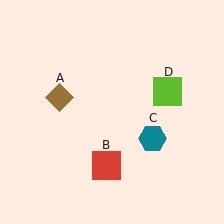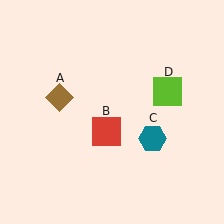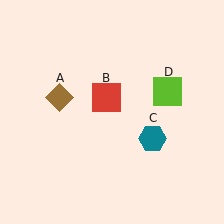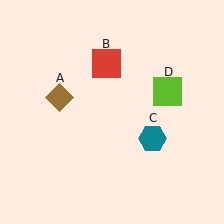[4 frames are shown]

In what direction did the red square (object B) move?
The red square (object B) moved up.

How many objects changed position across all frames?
1 object changed position: red square (object B).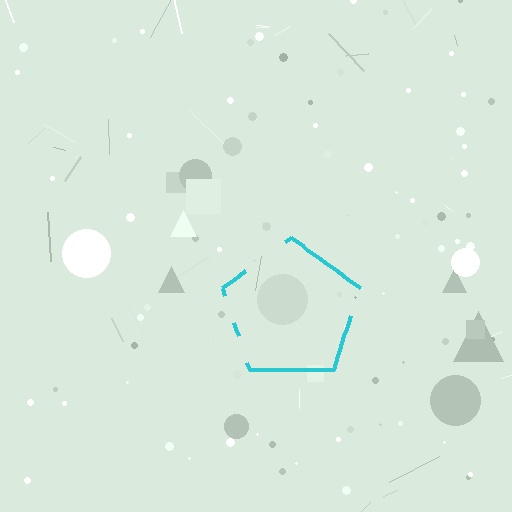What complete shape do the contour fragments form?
The contour fragments form a pentagon.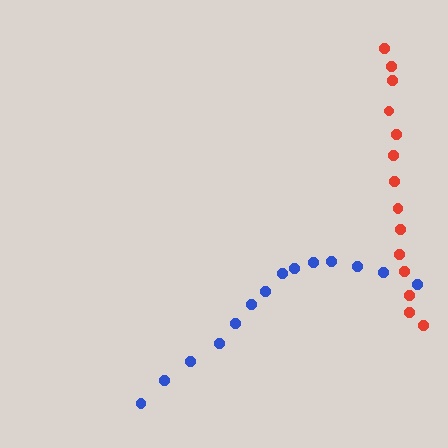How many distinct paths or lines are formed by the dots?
There are 2 distinct paths.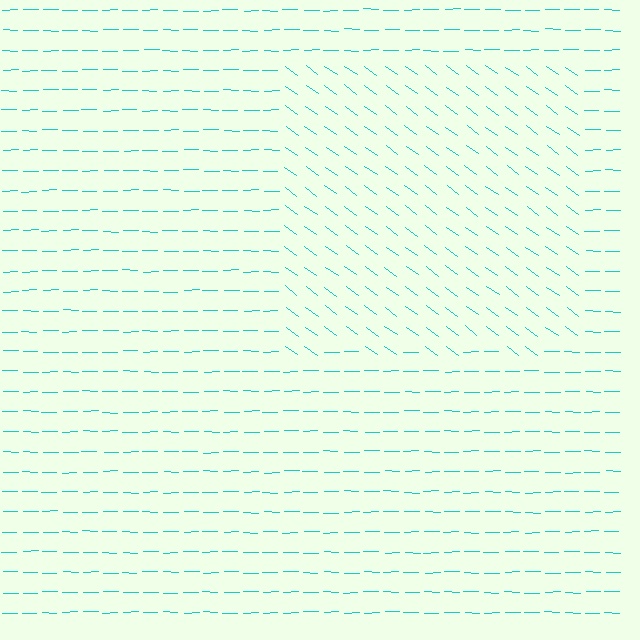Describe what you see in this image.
The image is filled with small cyan line segments. A rectangle region in the image has lines oriented differently from the surrounding lines, creating a visible texture boundary.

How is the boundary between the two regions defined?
The boundary is defined purely by a change in line orientation (approximately 36 degrees difference). All lines are the same color and thickness.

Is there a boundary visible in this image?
Yes, there is a texture boundary formed by a change in line orientation.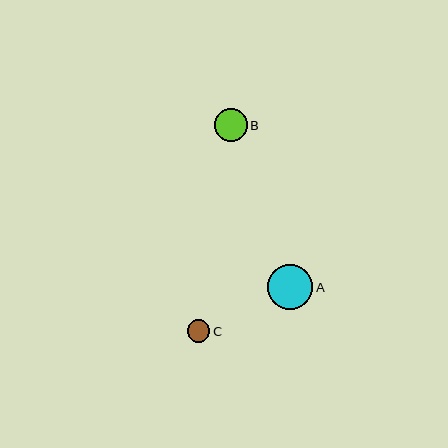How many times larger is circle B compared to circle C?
Circle B is approximately 1.4 times the size of circle C.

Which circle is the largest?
Circle A is the largest with a size of approximately 45 pixels.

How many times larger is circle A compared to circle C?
Circle A is approximately 2.0 times the size of circle C.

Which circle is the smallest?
Circle C is the smallest with a size of approximately 22 pixels.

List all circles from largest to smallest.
From largest to smallest: A, B, C.